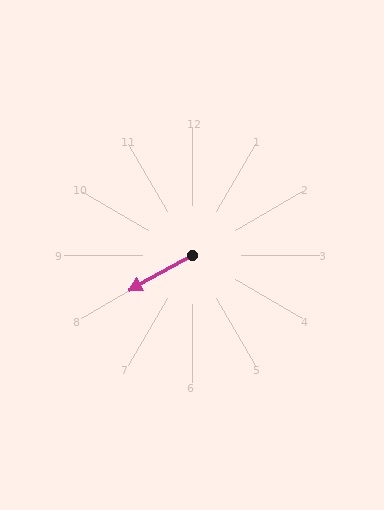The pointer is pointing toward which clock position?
Roughly 8 o'clock.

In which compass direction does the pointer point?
Southwest.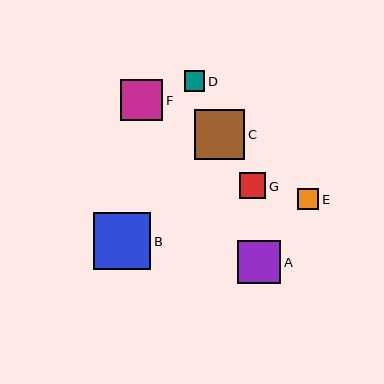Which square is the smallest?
Square D is the smallest with a size of approximately 20 pixels.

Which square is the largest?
Square B is the largest with a size of approximately 57 pixels.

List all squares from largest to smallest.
From largest to smallest: B, C, A, F, G, E, D.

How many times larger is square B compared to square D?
Square B is approximately 2.8 times the size of square D.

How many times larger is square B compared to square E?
Square B is approximately 2.7 times the size of square E.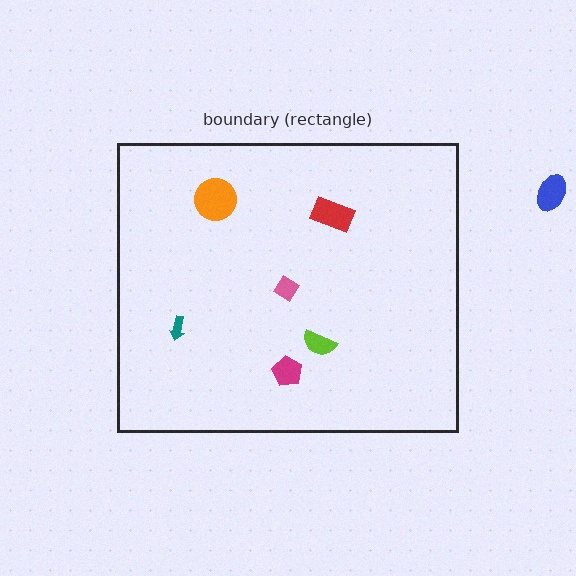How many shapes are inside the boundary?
6 inside, 1 outside.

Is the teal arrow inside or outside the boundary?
Inside.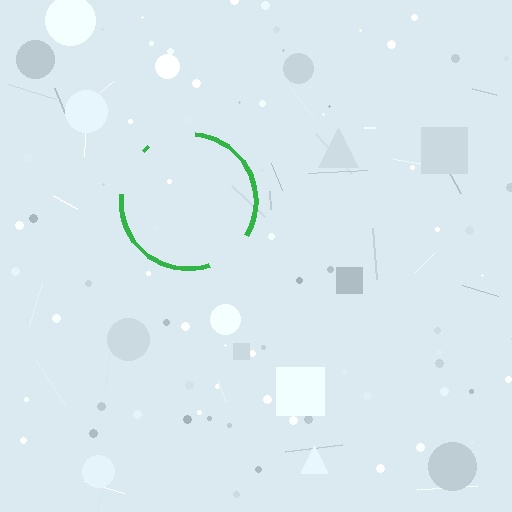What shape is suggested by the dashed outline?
The dashed outline suggests a circle.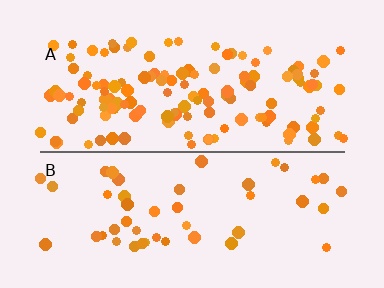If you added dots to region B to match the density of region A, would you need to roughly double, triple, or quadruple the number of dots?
Approximately triple.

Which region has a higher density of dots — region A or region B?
A (the top).